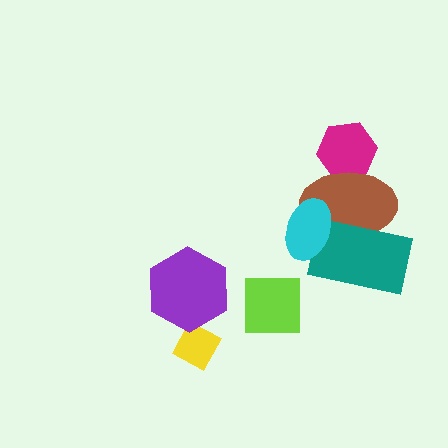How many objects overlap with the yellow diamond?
1 object overlaps with the yellow diamond.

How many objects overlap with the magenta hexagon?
1 object overlaps with the magenta hexagon.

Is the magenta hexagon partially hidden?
Yes, it is partially covered by another shape.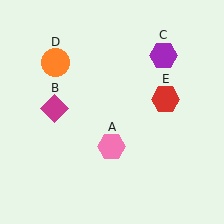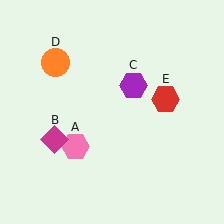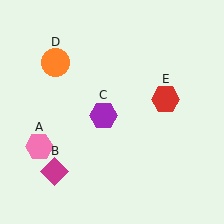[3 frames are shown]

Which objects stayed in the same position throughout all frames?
Orange circle (object D) and red hexagon (object E) remained stationary.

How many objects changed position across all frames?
3 objects changed position: pink hexagon (object A), magenta diamond (object B), purple hexagon (object C).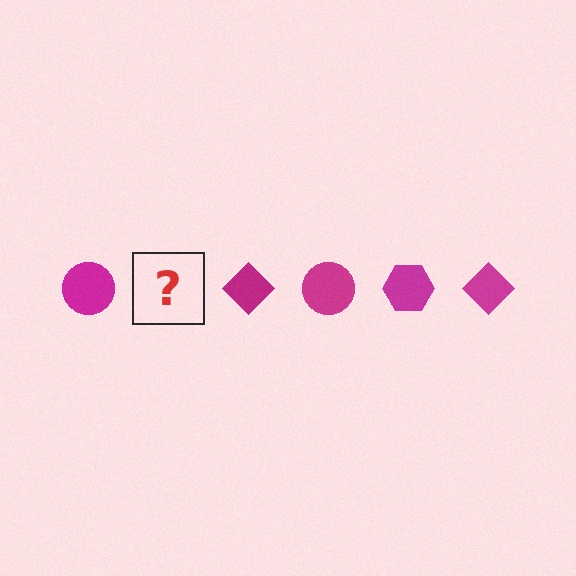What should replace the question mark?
The question mark should be replaced with a magenta hexagon.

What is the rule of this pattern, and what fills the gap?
The rule is that the pattern cycles through circle, hexagon, diamond shapes in magenta. The gap should be filled with a magenta hexagon.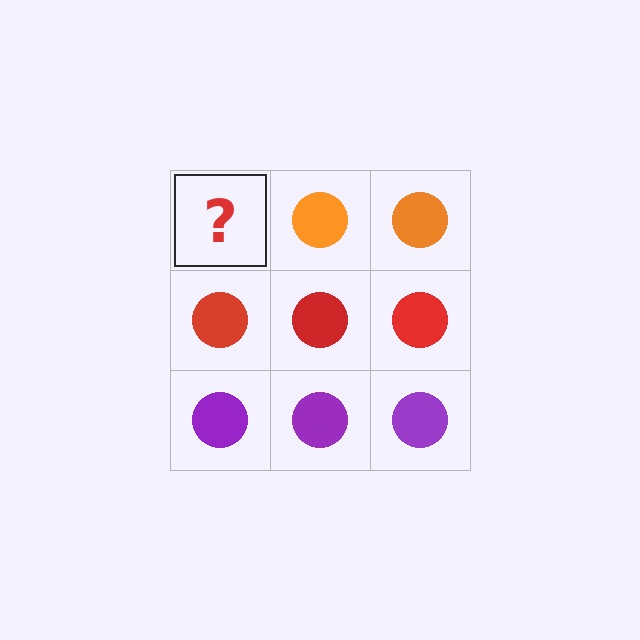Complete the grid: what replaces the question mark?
The question mark should be replaced with an orange circle.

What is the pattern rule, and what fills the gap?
The rule is that each row has a consistent color. The gap should be filled with an orange circle.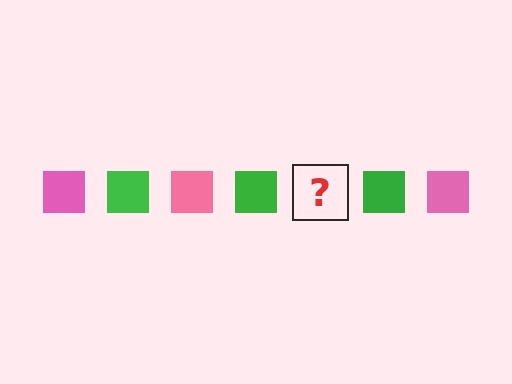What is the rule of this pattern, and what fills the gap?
The rule is that the pattern cycles through pink, green squares. The gap should be filled with a pink square.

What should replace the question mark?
The question mark should be replaced with a pink square.